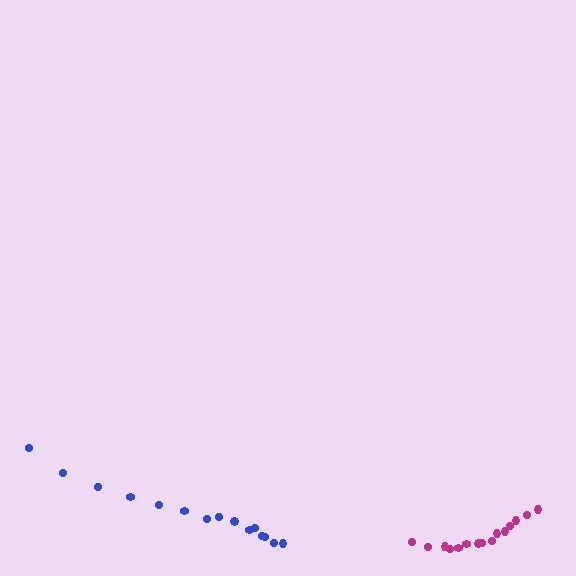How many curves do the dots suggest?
There are 2 distinct paths.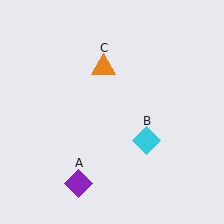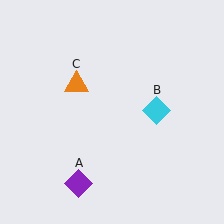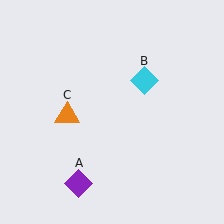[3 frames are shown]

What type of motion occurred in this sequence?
The cyan diamond (object B), orange triangle (object C) rotated counterclockwise around the center of the scene.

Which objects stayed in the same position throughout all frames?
Purple diamond (object A) remained stationary.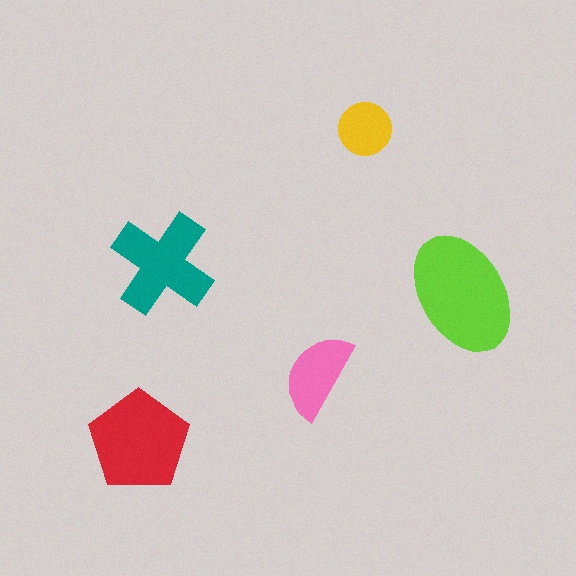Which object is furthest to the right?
The lime ellipse is rightmost.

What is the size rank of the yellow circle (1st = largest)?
5th.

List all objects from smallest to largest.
The yellow circle, the pink semicircle, the teal cross, the red pentagon, the lime ellipse.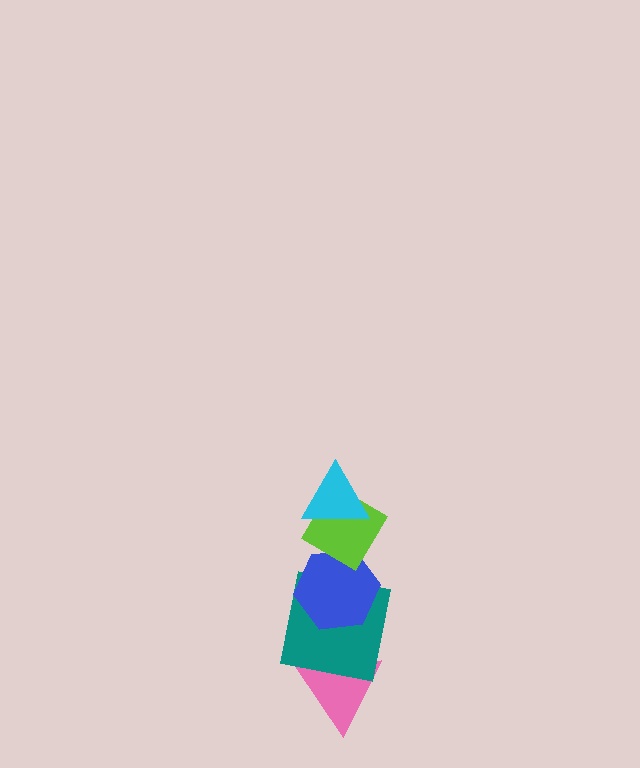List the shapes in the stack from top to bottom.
From top to bottom: the cyan triangle, the lime diamond, the blue hexagon, the teal square, the pink triangle.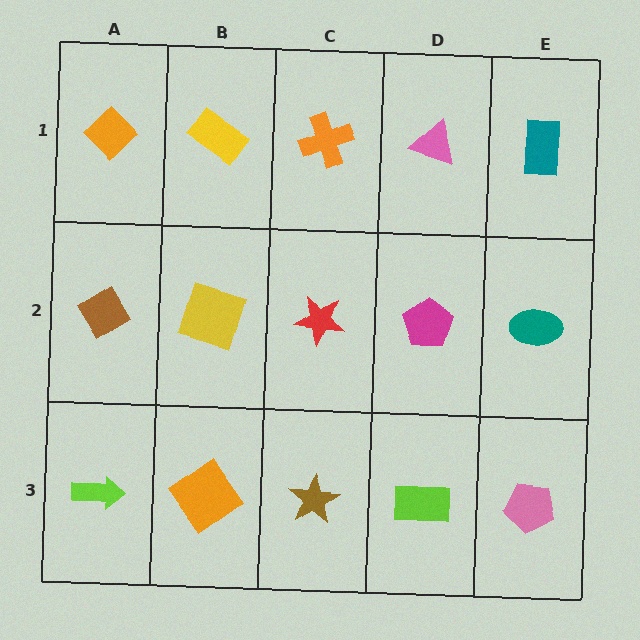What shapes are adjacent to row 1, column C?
A red star (row 2, column C), a yellow rectangle (row 1, column B), a pink triangle (row 1, column D).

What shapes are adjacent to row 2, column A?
An orange diamond (row 1, column A), a lime arrow (row 3, column A), a yellow square (row 2, column B).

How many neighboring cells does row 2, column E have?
3.